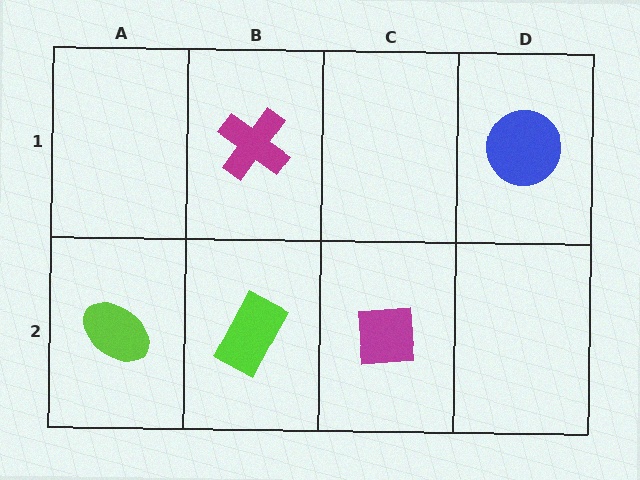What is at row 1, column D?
A blue circle.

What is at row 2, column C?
A magenta square.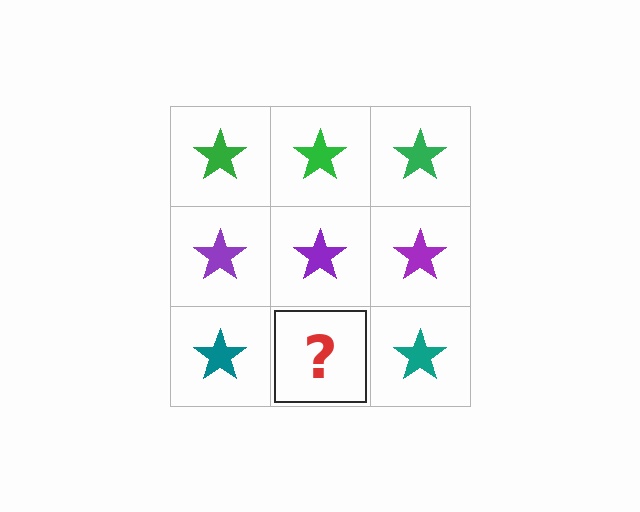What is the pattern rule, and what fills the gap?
The rule is that each row has a consistent color. The gap should be filled with a teal star.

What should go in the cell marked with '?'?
The missing cell should contain a teal star.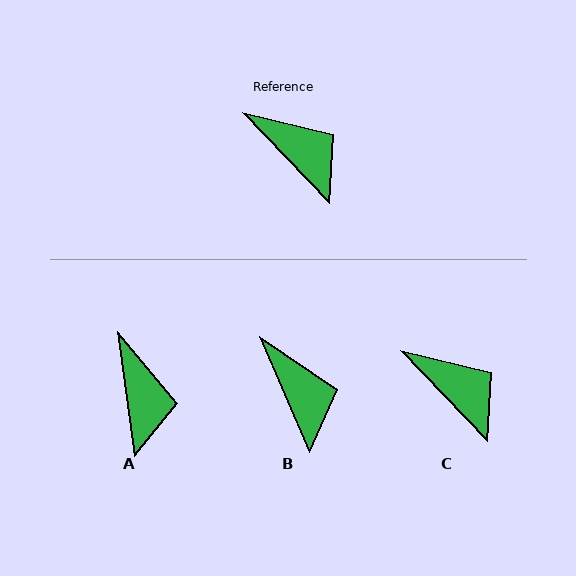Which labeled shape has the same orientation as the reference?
C.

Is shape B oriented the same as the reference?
No, it is off by about 20 degrees.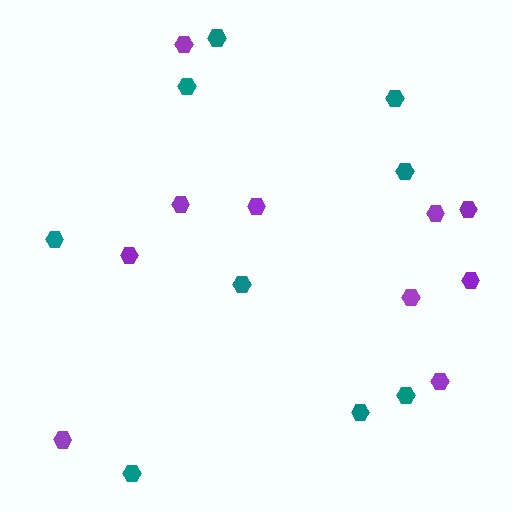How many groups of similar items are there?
There are 2 groups: one group of purple hexagons (10) and one group of teal hexagons (9).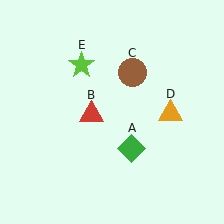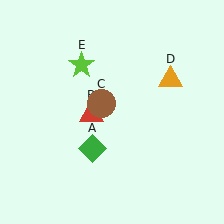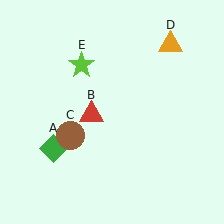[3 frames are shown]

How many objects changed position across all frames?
3 objects changed position: green diamond (object A), brown circle (object C), orange triangle (object D).